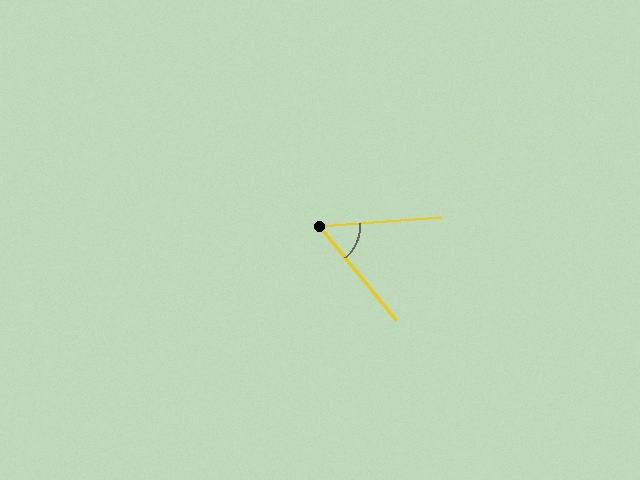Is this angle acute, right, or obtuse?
It is acute.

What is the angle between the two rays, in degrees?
Approximately 55 degrees.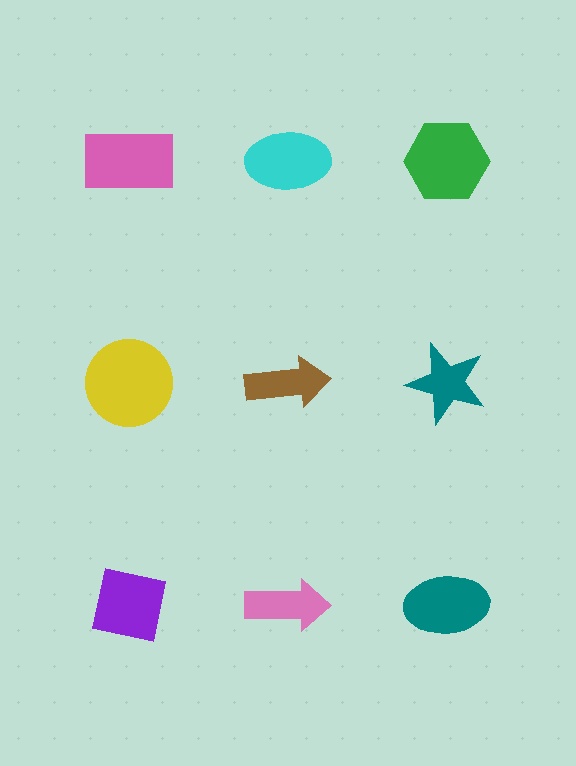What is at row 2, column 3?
A teal star.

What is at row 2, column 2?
A brown arrow.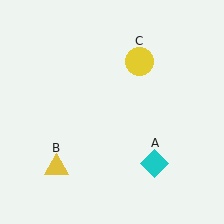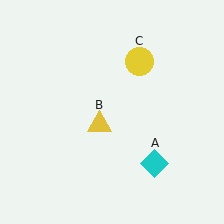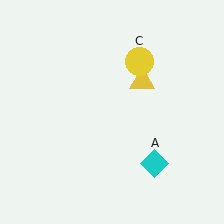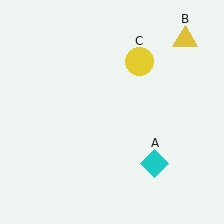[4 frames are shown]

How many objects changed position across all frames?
1 object changed position: yellow triangle (object B).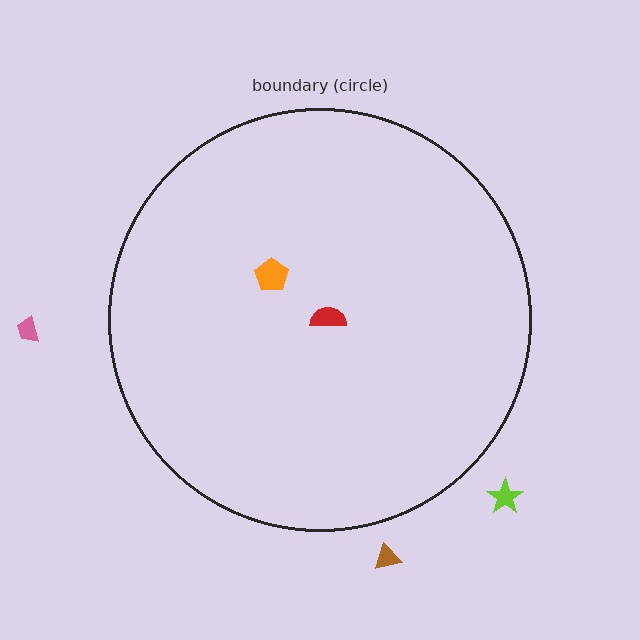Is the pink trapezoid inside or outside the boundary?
Outside.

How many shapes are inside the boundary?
2 inside, 3 outside.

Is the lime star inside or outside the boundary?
Outside.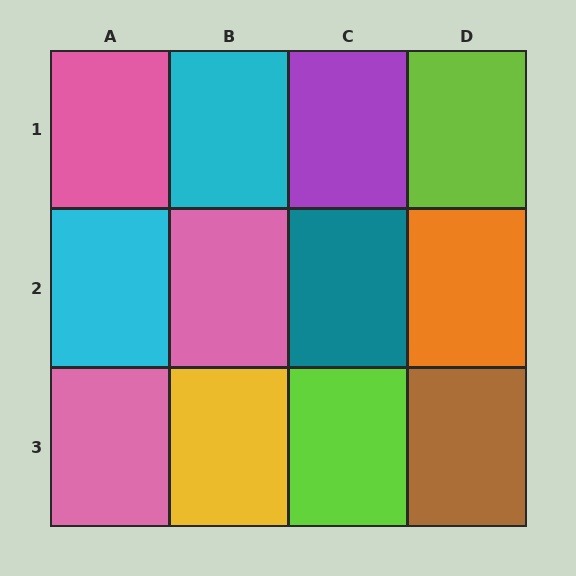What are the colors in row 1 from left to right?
Pink, cyan, purple, lime.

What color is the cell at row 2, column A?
Cyan.